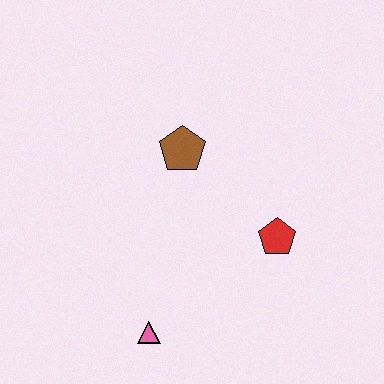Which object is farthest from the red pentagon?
The pink triangle is farthest from the red pentagon.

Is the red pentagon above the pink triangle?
Yes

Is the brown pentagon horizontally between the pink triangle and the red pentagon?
Yes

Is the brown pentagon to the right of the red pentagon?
No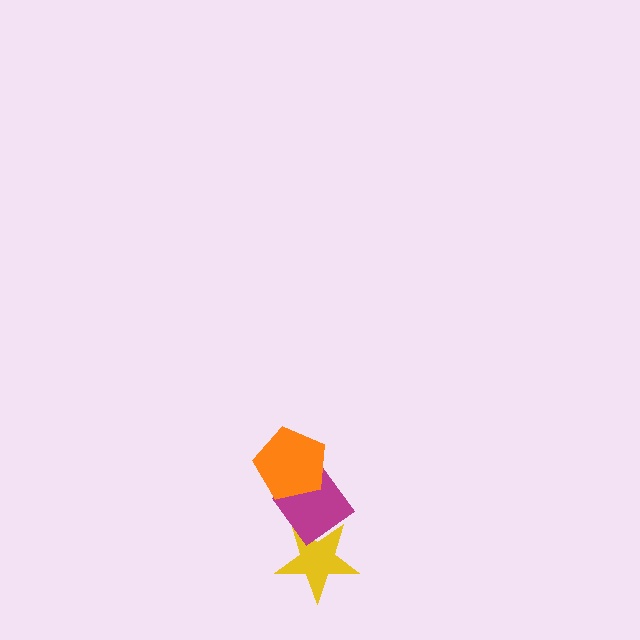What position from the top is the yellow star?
The yellow star is 3rd from the top.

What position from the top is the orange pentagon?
The orange pentagon is 1st from the top.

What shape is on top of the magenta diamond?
The orange pentagon is on top of the magenta diamond.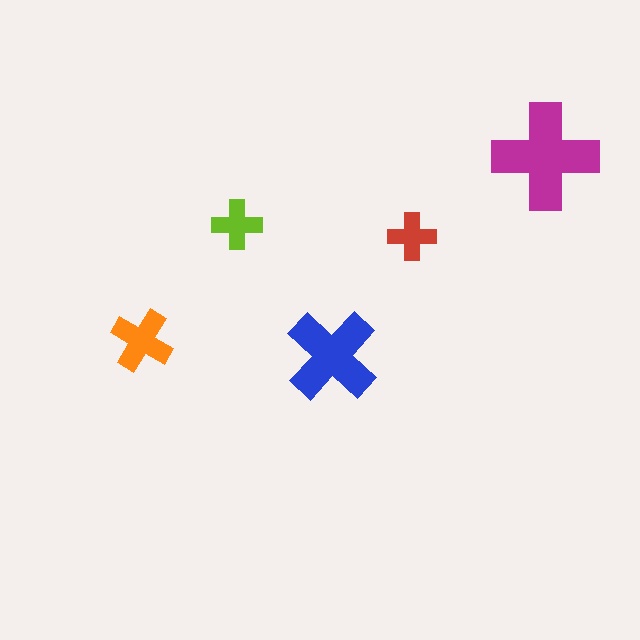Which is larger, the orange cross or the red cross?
The orange one.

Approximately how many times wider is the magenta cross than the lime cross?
About 2 times wider.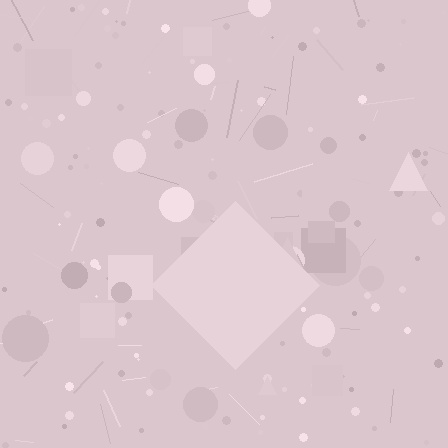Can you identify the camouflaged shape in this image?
The camouflaged shape is a diamond.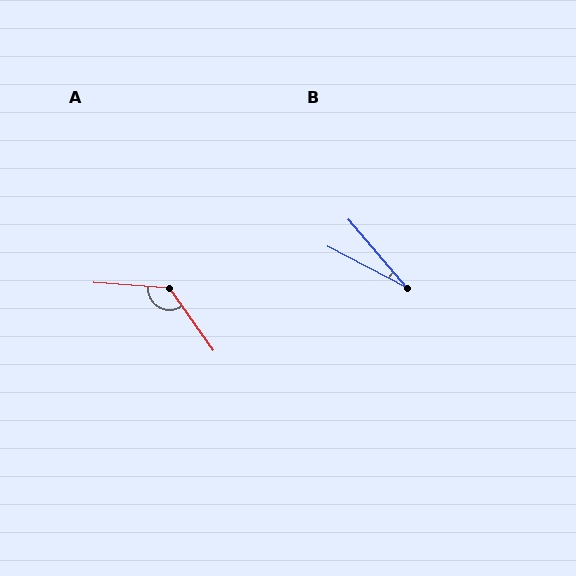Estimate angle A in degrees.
Approximately 129 degrees.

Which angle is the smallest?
B, at approximately 22 degrees.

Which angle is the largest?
A, at approximately 129 degrees.